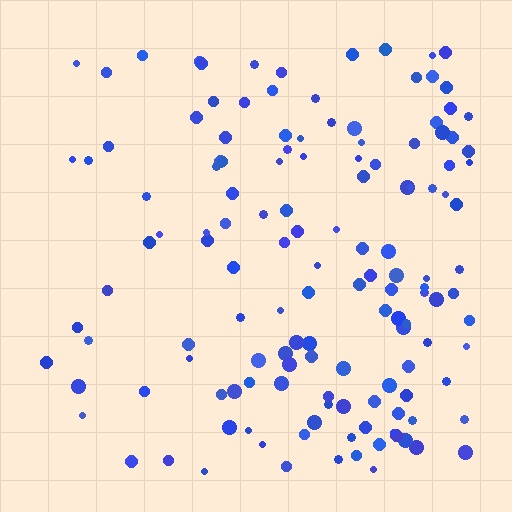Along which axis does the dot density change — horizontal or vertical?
Horizontal.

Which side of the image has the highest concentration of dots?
The right.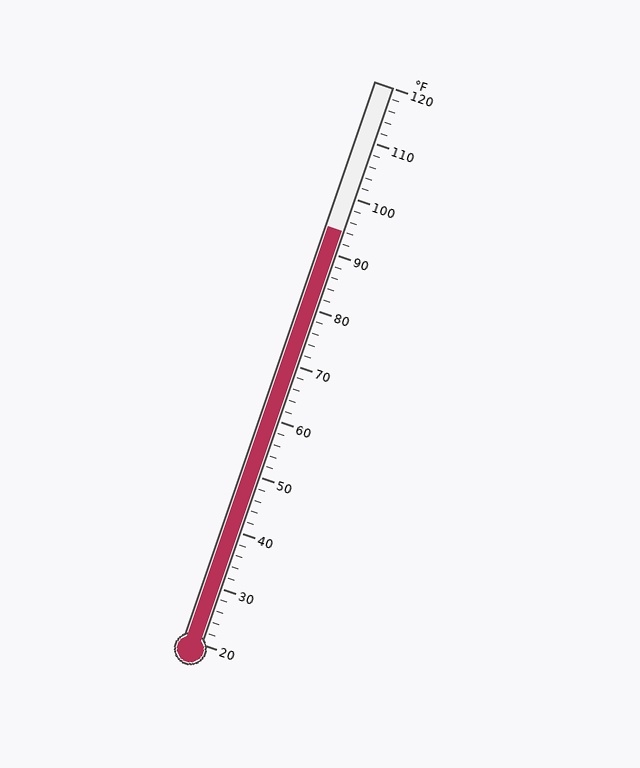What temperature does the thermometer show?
The thermometer shows approximately 94°F.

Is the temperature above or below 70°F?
The temperature is above 70°F.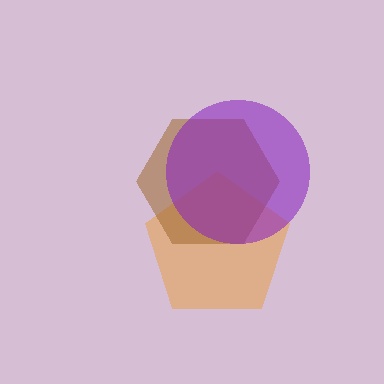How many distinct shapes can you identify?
There are 3 distinct shapes: an orange pentagon, a brown hexagon, a purple circle.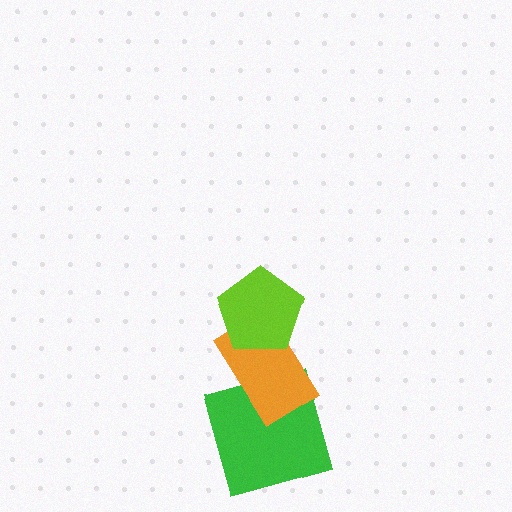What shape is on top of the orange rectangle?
The lime pentagon is on top of the orange rectangle.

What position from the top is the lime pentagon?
The lime pentagon is 1st from the top.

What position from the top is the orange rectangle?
The orange rectangle is 2nd from the top.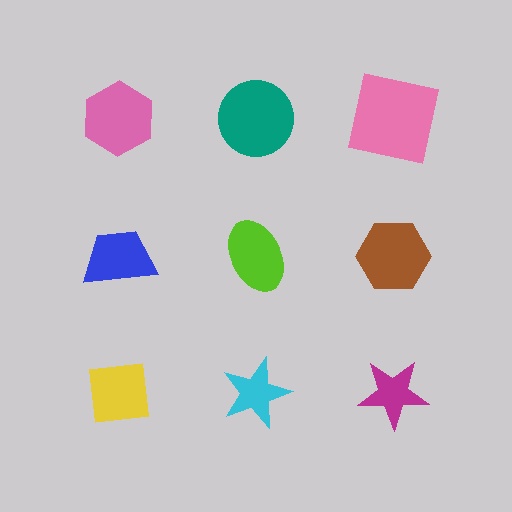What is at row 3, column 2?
A cyan star.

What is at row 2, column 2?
A lime ellipse.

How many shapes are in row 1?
3 shapes.